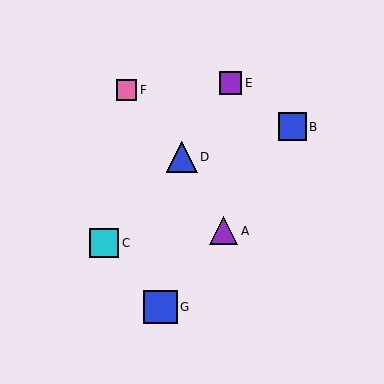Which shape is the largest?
The blue square (labeled G) is the largest.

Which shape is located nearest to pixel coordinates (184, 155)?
The blue triangle (labeled D) at (182, 157) is nearest to that location.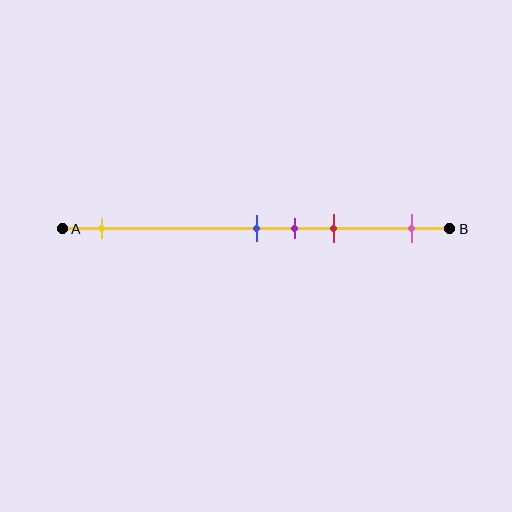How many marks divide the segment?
There are 5 marks dividing the segment.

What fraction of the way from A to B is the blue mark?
The blue mark is approximately 50% (0.5) of the way from A to B.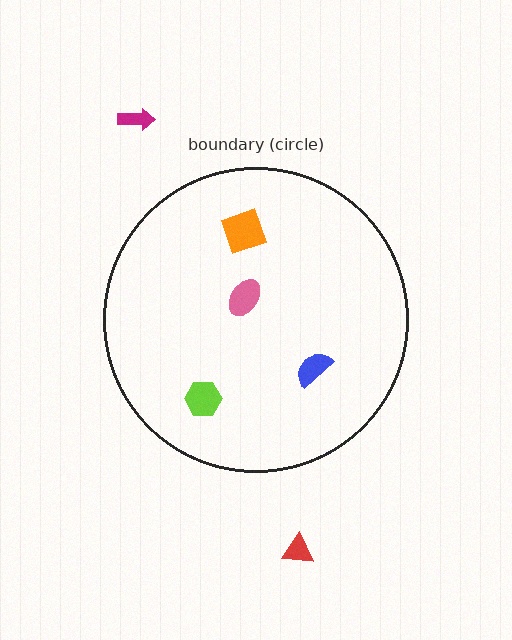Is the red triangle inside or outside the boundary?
Outside.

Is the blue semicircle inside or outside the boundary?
Inside.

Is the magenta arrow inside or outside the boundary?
Outside.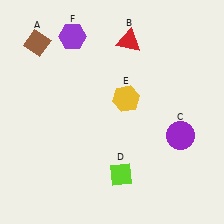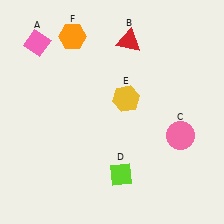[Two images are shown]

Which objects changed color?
A changed from brown to pink. C changed from purple to pink. F changed from purple to orange.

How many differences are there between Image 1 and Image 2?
There are 3 differences between the two images.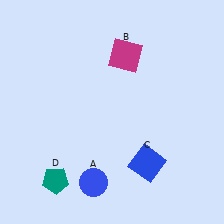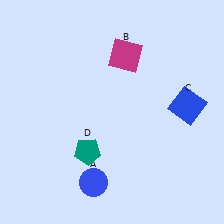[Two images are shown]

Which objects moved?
The objects that moved are: the blue square (C), the teal pentagon (D).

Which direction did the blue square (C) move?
The blue square (C) moved up.